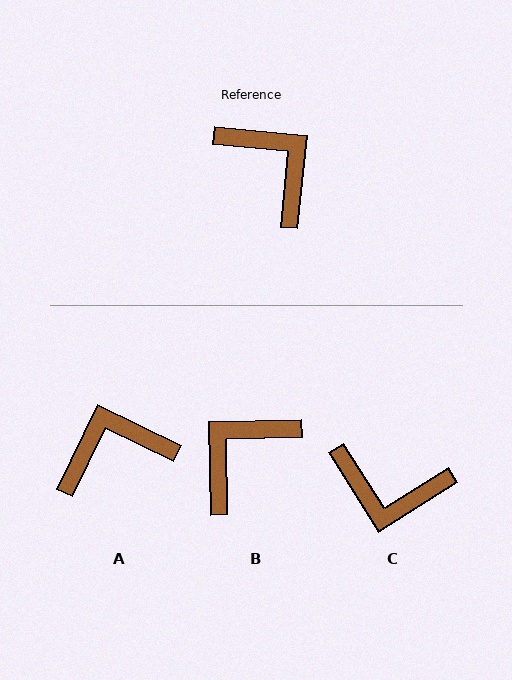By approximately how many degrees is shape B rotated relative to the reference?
Approximately 97 degrees counter-clockwise.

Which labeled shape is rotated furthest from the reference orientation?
C, about 142 degrees away.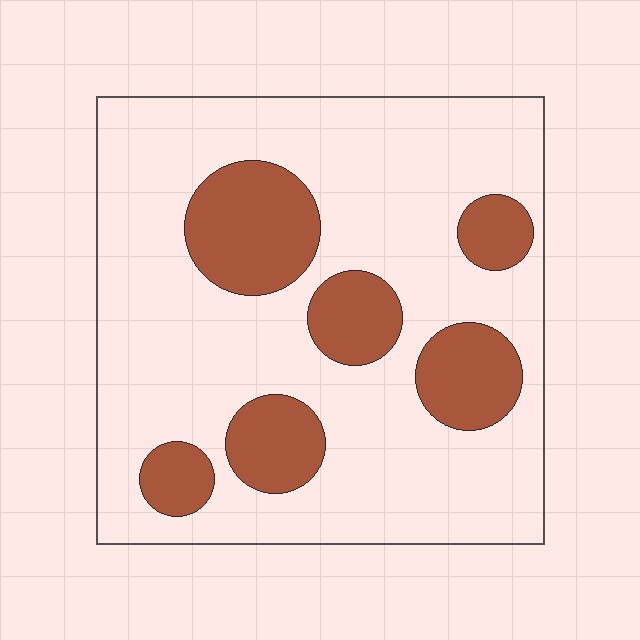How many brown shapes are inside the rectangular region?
6.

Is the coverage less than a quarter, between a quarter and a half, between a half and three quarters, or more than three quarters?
Less than a quarter.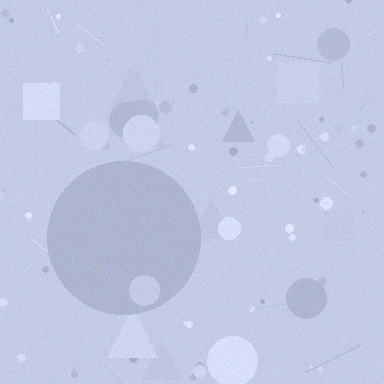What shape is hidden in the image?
A circle is hidden in the image.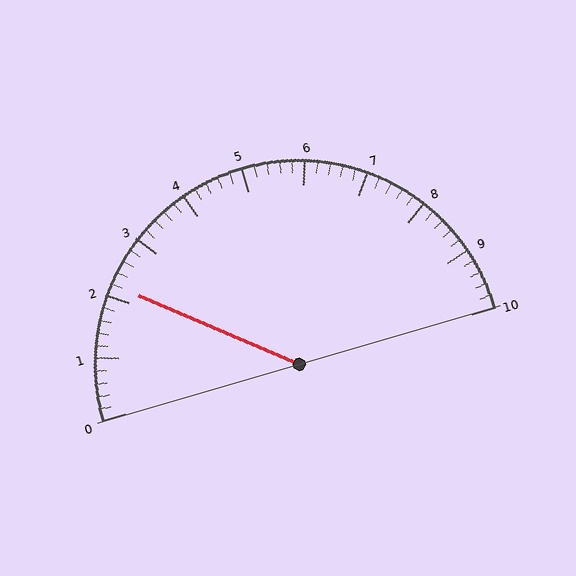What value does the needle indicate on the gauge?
The needle indicates approximately 2.2.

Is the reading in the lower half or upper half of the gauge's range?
The reading is in the lower half of the range (0 to 10).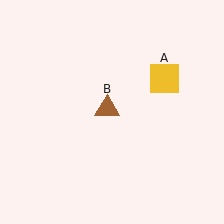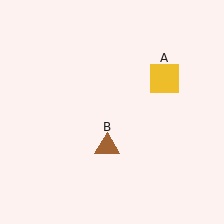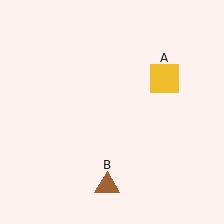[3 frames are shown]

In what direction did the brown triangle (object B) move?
The brown triangle (object B) moved down.